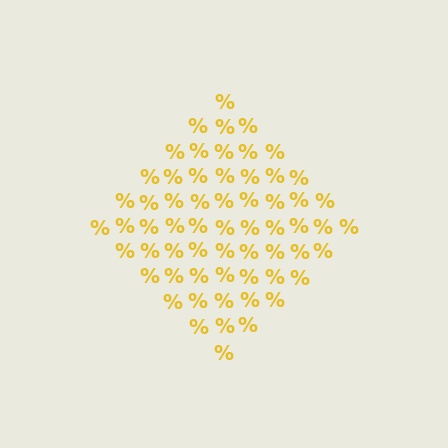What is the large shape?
The large shape is a diamond.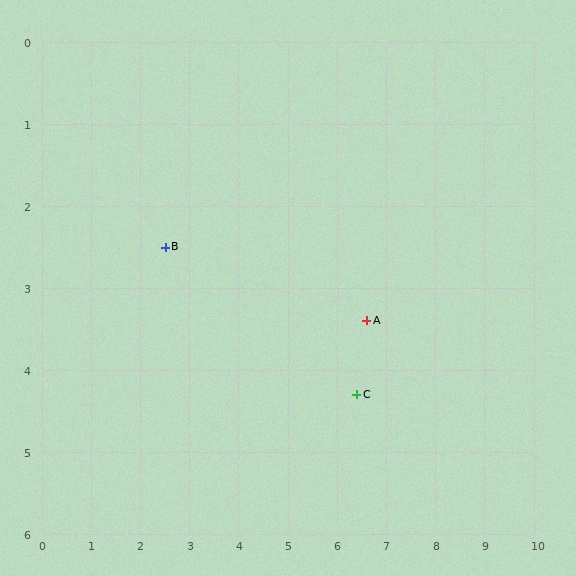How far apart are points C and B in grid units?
Points C and B are about 4.3 grid units apart.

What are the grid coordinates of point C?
Point C is at approximately (6.4, 4.3).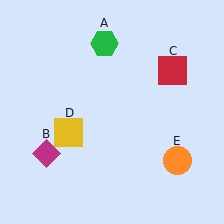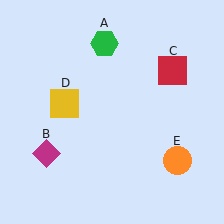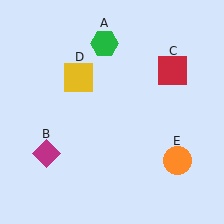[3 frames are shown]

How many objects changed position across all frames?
1 object changed position: yellow square (object D).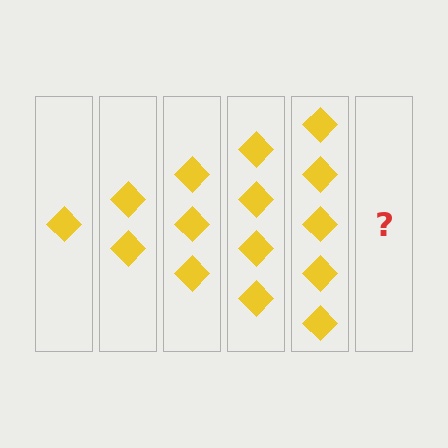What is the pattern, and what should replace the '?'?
The pattern is that each step adds one more diamond. The '?' should be 6 diamonds.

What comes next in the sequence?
The next element should be 6 diamonds.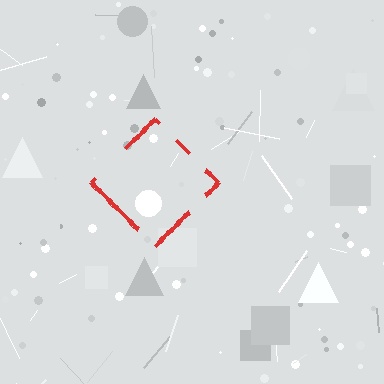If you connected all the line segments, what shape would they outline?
They would outline a diamond.